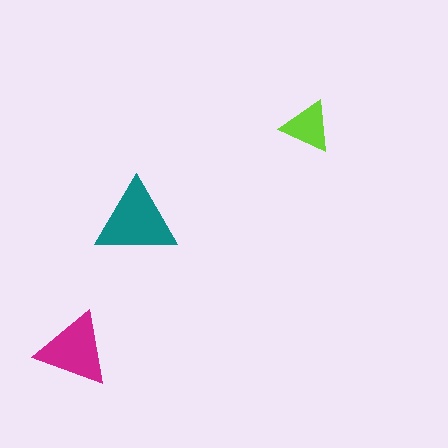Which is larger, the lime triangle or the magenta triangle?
The magenta one.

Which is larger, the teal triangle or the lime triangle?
The teal one.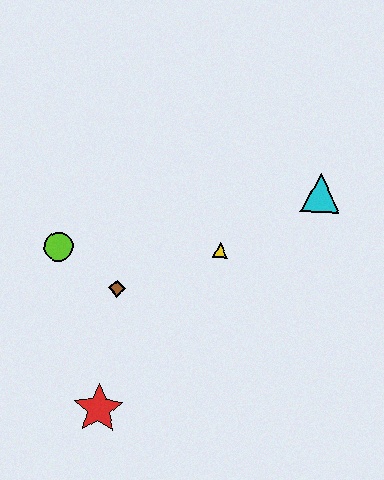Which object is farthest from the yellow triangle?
The red star is farthest from the yellow triangle.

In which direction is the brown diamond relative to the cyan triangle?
The brown diamond is to the left of the cyan triangle.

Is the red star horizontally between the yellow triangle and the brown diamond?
No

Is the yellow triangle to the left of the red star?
No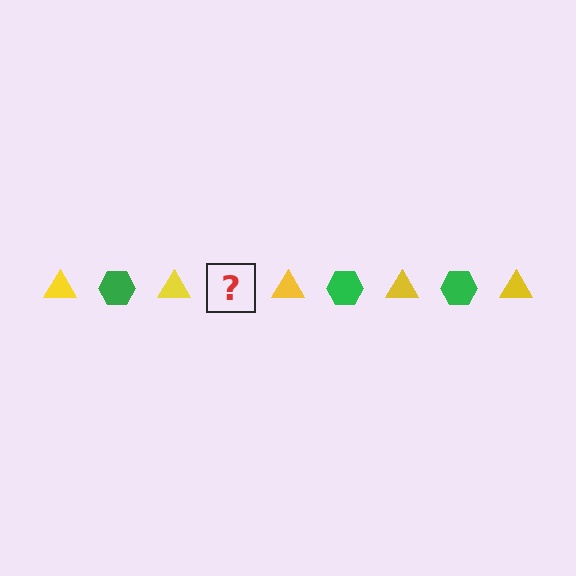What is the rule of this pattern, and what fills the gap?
The rule is that the pattern alternates between yellow triangle and green hexagon. The gap should be filled with a green hexagon.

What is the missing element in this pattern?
The missing element is a green hexagon.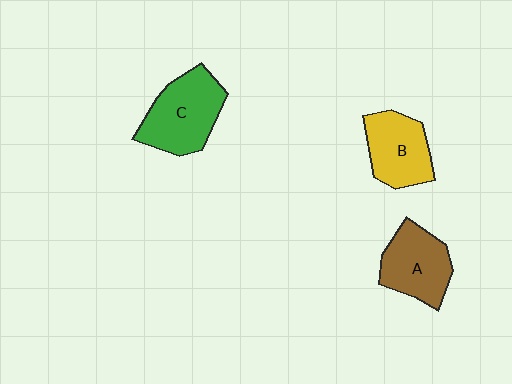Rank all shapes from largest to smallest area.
From largest to smallest: C (green), A (brown), B (yellow).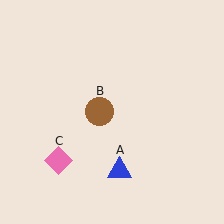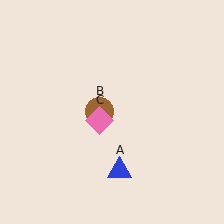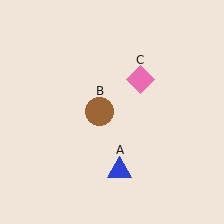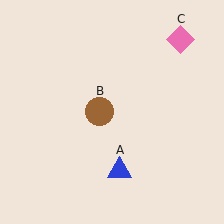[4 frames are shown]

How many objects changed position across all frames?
1 object changed position: pink diamond (object C).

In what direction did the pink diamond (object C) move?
The pink diamond (object C) moved up and to the right.